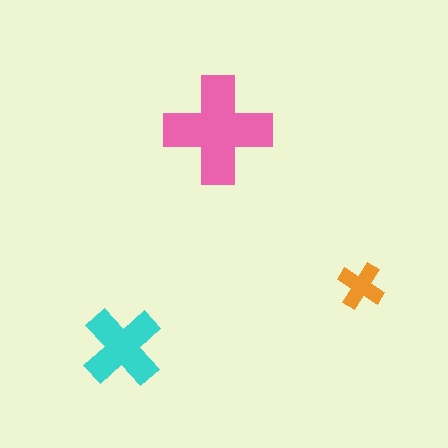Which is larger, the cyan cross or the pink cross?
The pink one.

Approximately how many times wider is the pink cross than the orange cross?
About 2.5 times wider.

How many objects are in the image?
There are 3 objects in the image.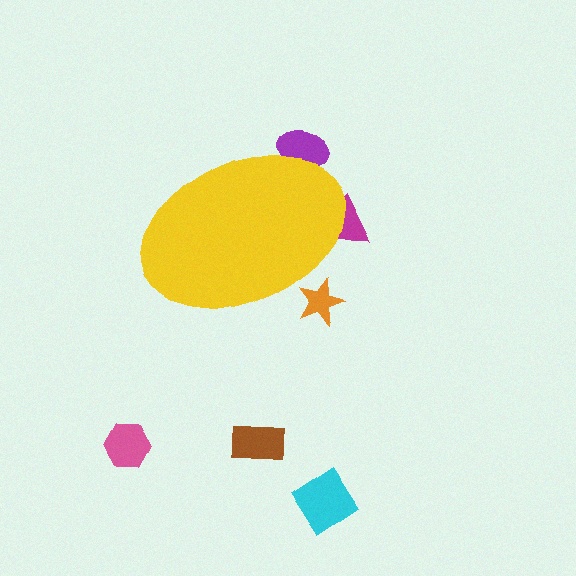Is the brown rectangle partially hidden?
No, the brown rectangle is fully visible.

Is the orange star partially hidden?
Yes, the orange star is partially hidden behind the yellow ellipse.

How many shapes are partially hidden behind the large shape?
3 shapes are partially hidden.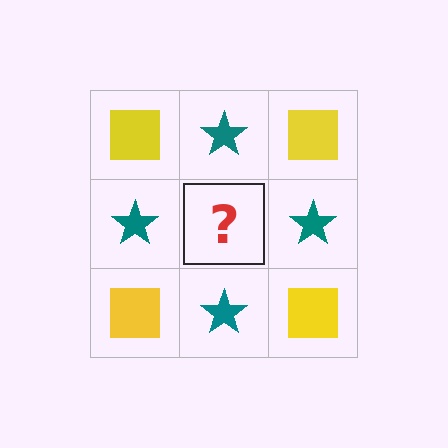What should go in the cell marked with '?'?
The missing cell should contain a yellow square.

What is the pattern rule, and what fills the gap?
The rule is that it alternates yellow square and teal star in a checkerboard pattern. The gap should be filled with a yellow square.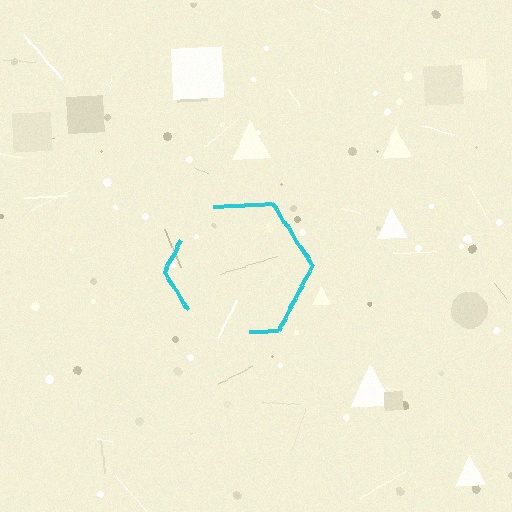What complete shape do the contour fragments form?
The contour fragments form a hexagon.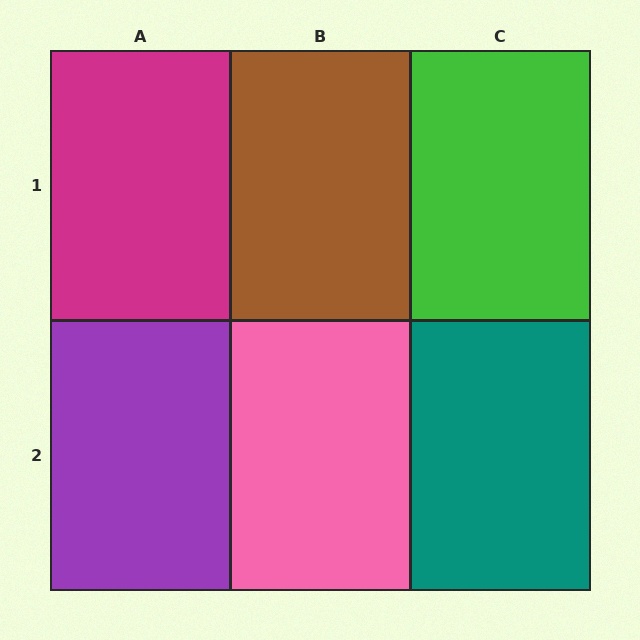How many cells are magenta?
1 cell is magenta.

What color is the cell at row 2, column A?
Purple.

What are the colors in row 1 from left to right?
Magenta, brown, green.